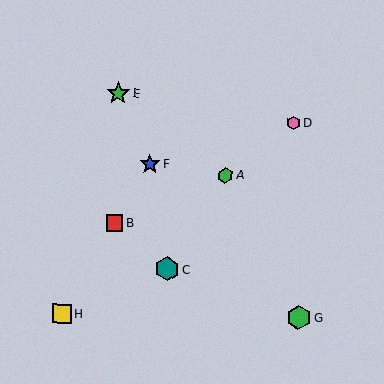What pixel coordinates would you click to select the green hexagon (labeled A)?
Click at (225, 175) to select the green hexagon A.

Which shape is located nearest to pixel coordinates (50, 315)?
The yellow square (labeled H) at (62, 314) is nearest to that location.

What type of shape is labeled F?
Shape F is a blue star.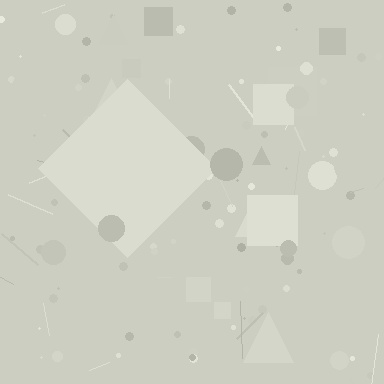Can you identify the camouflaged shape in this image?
The camouflaged shape is a diamond.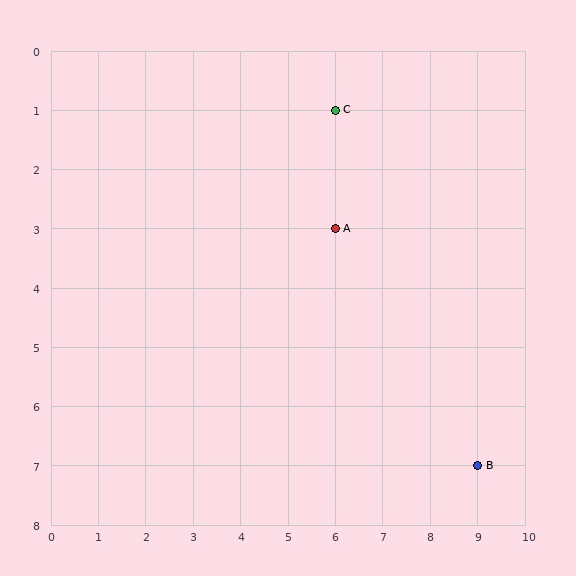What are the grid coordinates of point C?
Point C is at grid coordinates (6, 1).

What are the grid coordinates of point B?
Point B is at grid coordinates (9, 7).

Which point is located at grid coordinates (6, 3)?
Point A is at (6, 3).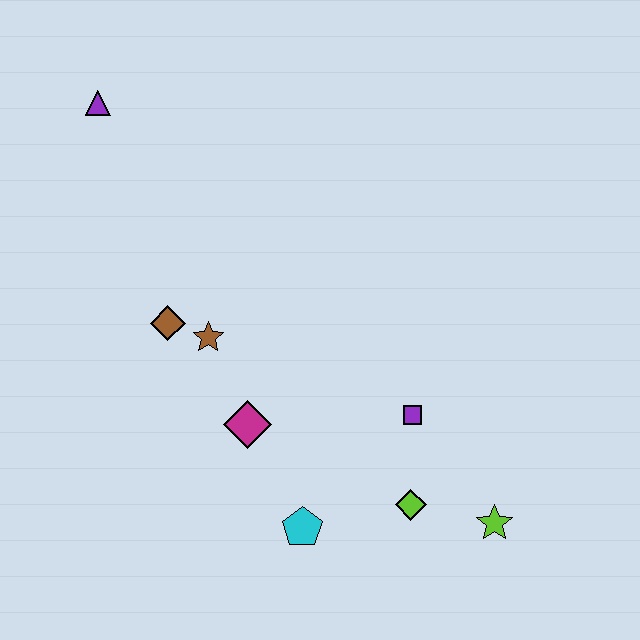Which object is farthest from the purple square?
The purple triangle is farthest from the purple square.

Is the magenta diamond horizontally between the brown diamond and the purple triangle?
No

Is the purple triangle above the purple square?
Yes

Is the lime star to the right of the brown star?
Yes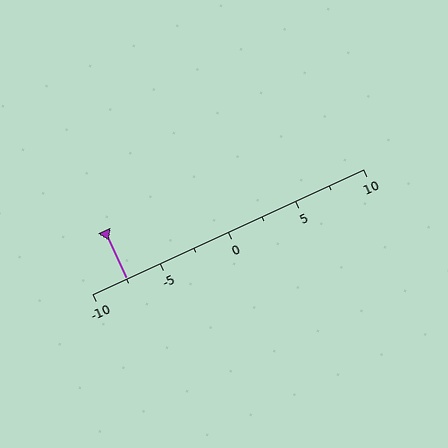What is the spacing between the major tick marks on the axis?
The major ticks are spaced 5 apart.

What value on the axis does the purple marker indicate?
The marker indicates approximately -7.5.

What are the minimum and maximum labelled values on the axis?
The axis runs from -10 to 10.